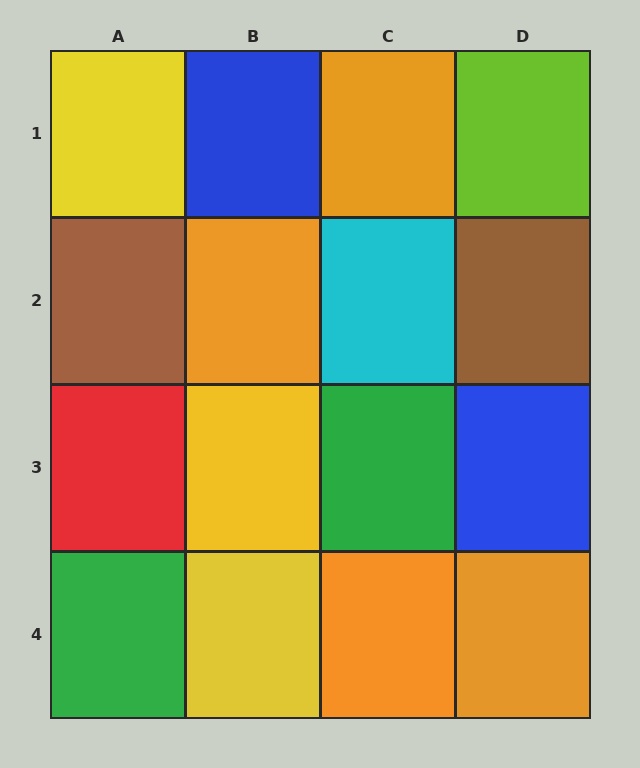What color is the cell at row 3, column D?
Blue.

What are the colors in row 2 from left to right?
Brown, orange, cyan, brown.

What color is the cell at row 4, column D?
Orange.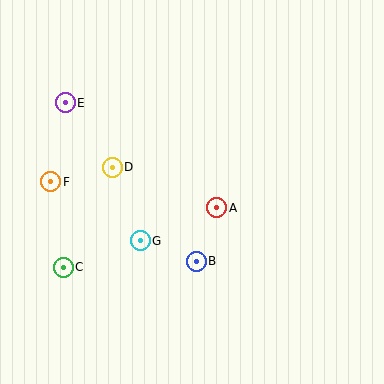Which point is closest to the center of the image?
Point A at (217, 208) is closest to the center.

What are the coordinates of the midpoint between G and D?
The midpoint between G and D is at (126, 204).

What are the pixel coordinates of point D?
Point D is at (112, 167).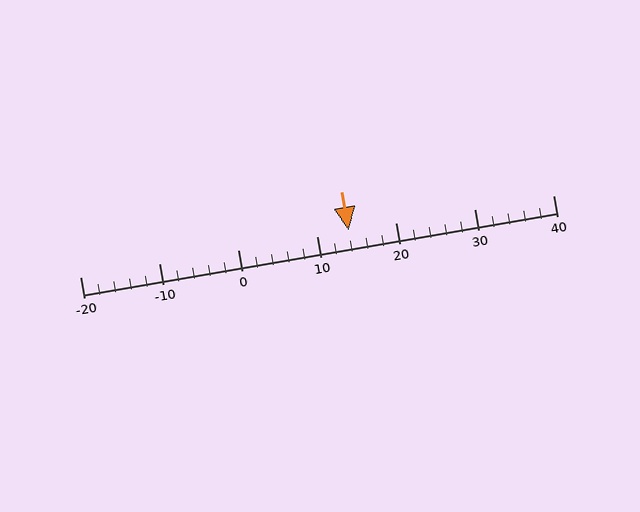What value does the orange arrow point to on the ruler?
The orange arrow points to approximately 14.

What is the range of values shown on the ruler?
The ruler shows values from -20 to 40.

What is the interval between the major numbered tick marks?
The major tick marks are spaced 10 units apart.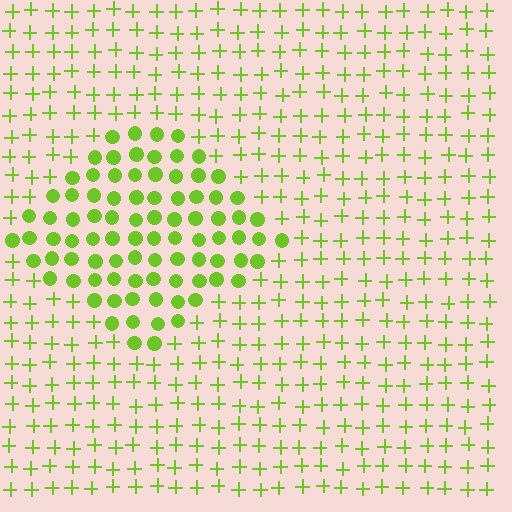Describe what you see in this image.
The image is filled with small lime elements arranged in a uniform grid. A diamond-shaped region contains circles, while the surrounding area contains plus signs. The boundary is defined purely by the change in element shape.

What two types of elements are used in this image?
The image uses circles inside the diamond region and plus signs outside it.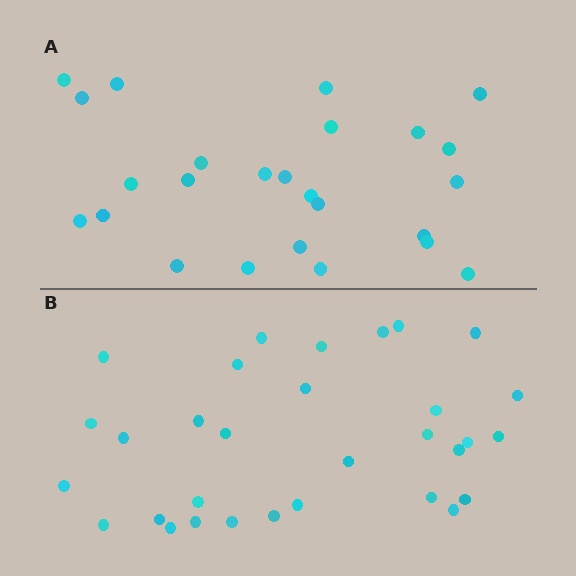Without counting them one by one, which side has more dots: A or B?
Region B (the bottom region) has more dots.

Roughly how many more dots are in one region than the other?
Region B has about 6 more dots than region A.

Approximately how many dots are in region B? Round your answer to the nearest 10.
About 30 dots. (The exact count is 31, which rounds to 30.)